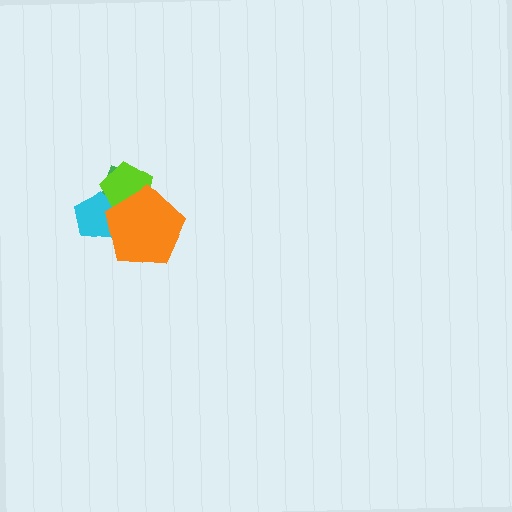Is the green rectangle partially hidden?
Yes, it is partially covered by another shape.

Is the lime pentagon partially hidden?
Yes, it is partially covered by another shape.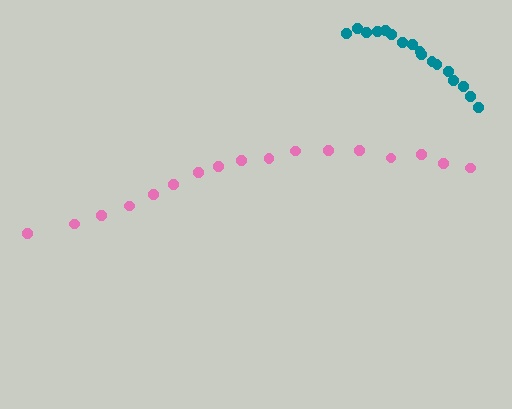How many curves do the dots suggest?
There are 2 distinct paths.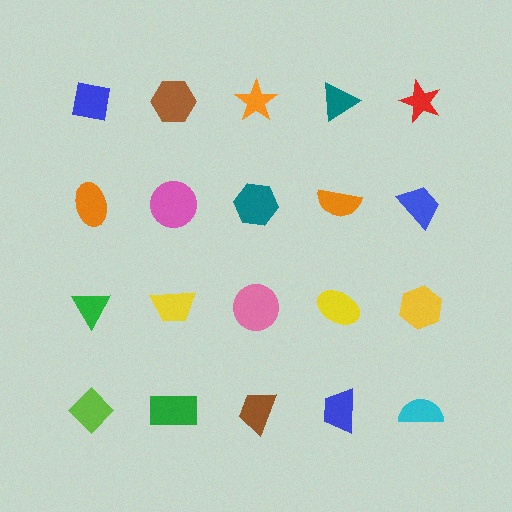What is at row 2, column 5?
A blue trapezoid.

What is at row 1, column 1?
A blue square.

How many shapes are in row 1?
5 shapes.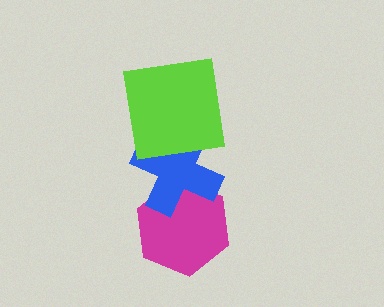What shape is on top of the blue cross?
The lime square is on top of the blue cross.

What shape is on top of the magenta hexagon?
The blue cross is on top of the magenta hexagon.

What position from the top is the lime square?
The lime square is 1st from the top.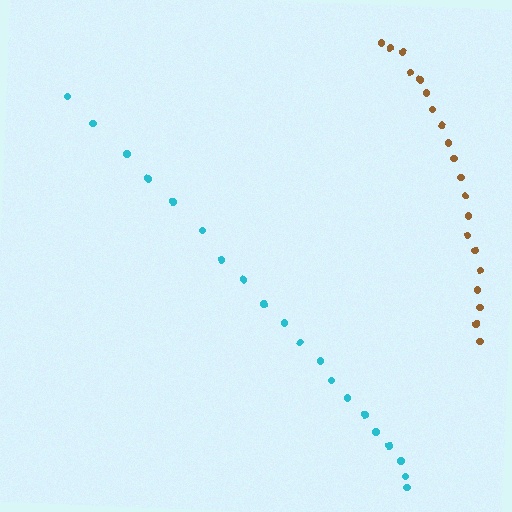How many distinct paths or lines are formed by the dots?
There are 2 distinct paths.